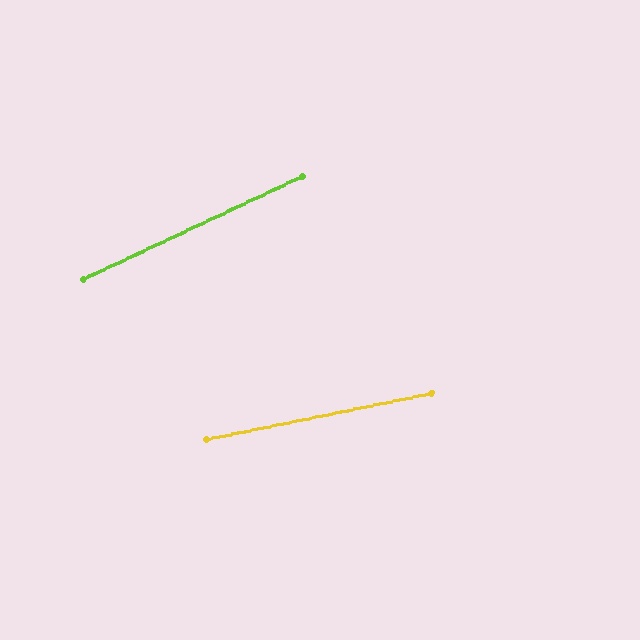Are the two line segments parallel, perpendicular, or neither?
Neither parallel nor perpendicular — they differ by about 13°.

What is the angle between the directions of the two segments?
Approximately 13 degrees.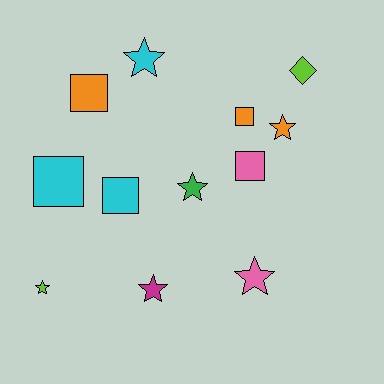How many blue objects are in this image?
There are no blue objects.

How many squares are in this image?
There are 5 squares.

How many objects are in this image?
There are 12 objects.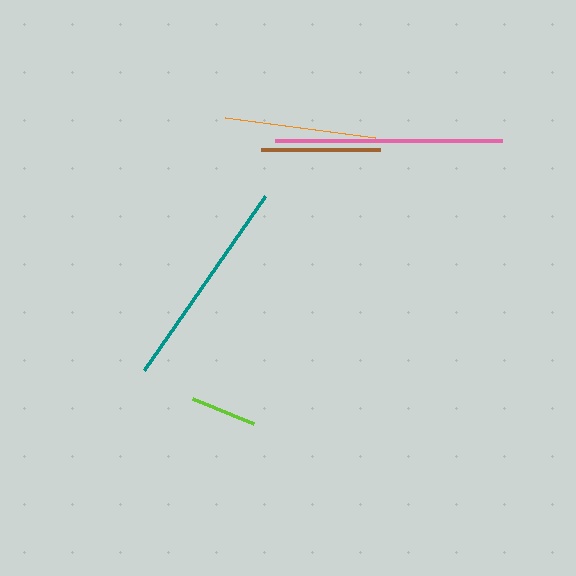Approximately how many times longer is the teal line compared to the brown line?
The teal line is approximately 1.8 times the length of the brown line.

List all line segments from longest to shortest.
From longest to shortest: pink, teal, orange, brown, lime.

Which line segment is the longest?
The pink line is the longest at approximately 227 pixels.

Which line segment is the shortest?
The lime line is the shortest at approximately 66 pixels.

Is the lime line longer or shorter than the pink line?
The pink line is longer than the lime line.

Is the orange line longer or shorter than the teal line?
The teal line is longer than the orange line.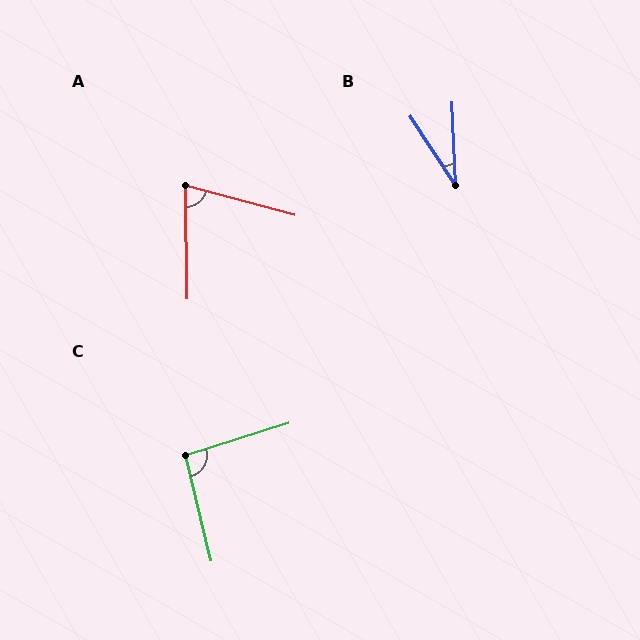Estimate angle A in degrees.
Approximately 74 degrees.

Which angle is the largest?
C, at approximately 93 degrees.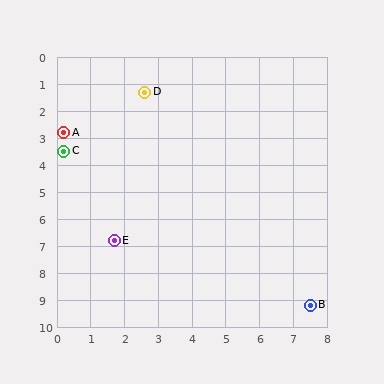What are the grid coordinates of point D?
Point D is at approximately (2.6, 1.3).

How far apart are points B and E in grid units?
Points B and E are about 6.3 grid units apart.